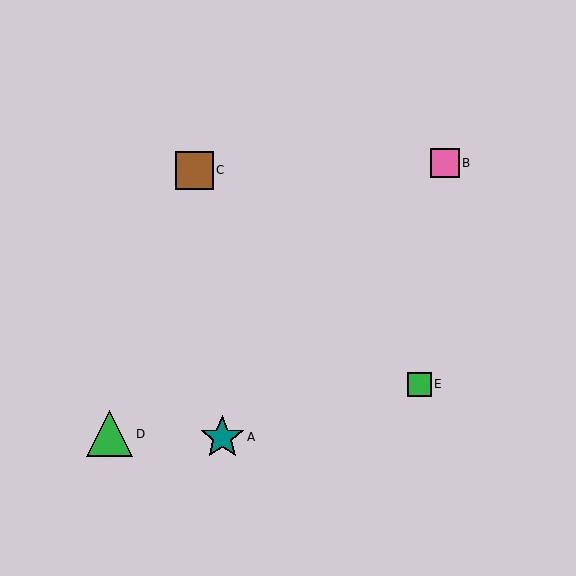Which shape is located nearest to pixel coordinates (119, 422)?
The green triangle (labeled D) at (109, 434) is nearest to that location.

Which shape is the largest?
The green triangle (labeled D) is the largest.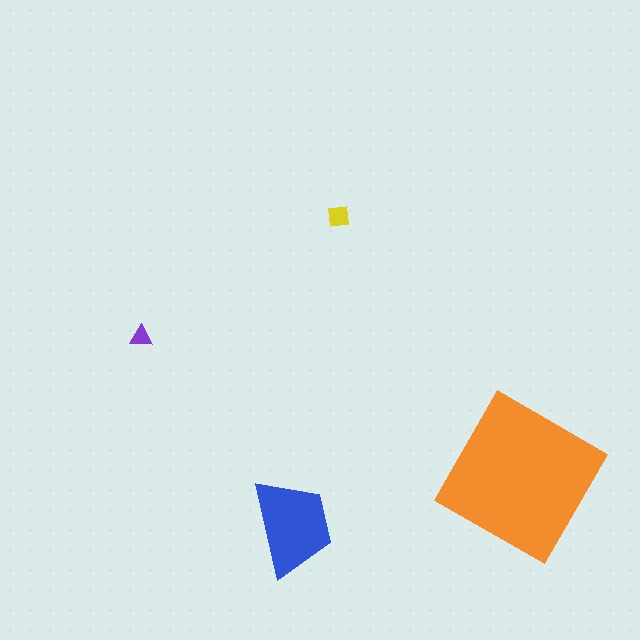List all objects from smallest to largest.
The purple triangle, the yellow square, the blue trapezoid, the orange square.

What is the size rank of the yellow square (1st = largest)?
3rd.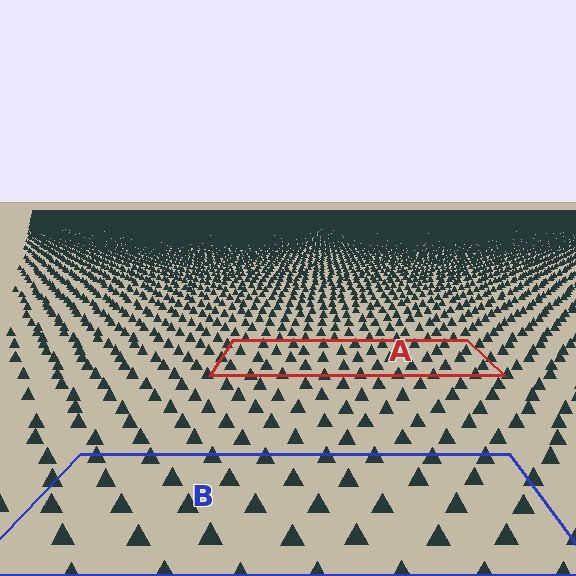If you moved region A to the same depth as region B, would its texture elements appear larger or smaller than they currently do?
They would appear larger. At a closer depth, the same texture elements are projected at a bigger on-screen size.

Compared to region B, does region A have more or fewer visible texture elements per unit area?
Region A has more texture elements per unit area — they are packed more densely because it is farther away.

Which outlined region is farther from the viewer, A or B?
Region A is farther from the viewer — the texture elements inside it appear smaller and more densely packed.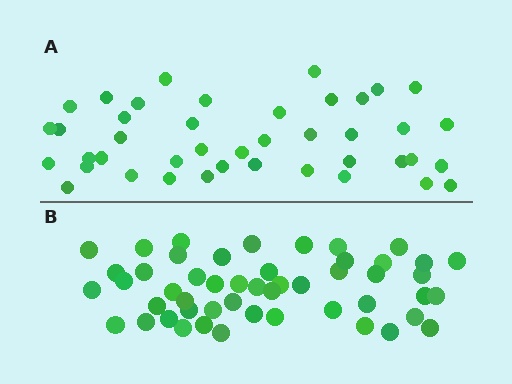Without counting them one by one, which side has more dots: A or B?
Region B (the bottom region) has more dots.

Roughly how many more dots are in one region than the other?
Region B has roughly 8 or so more dots than region A.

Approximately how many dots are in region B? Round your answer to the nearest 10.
About 50 dots.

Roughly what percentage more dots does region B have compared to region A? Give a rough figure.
About 20% more.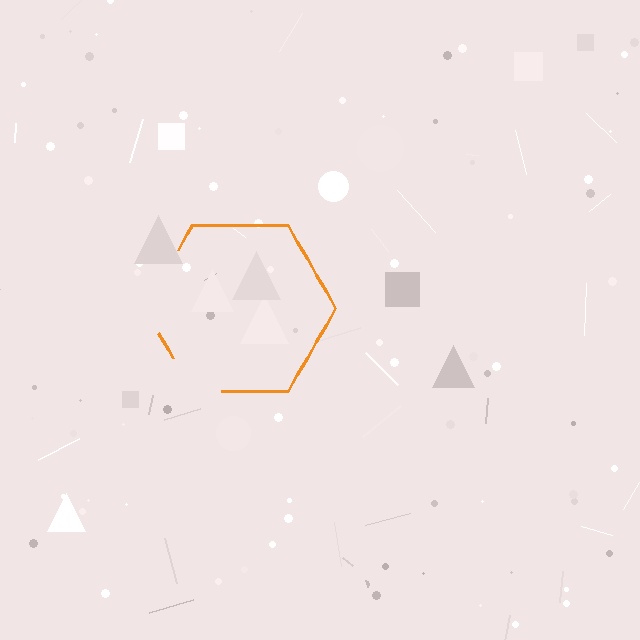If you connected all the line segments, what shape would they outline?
They would outline a hexagon.